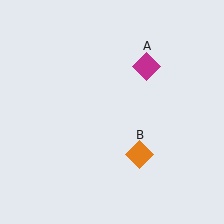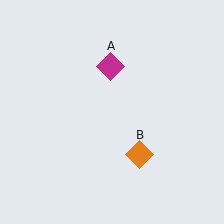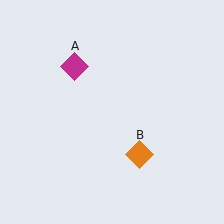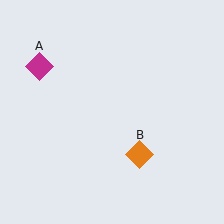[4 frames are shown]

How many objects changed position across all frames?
1 object changed position: magenta diamond (object A).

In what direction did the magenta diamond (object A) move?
The magenta diamond (object A) moved left.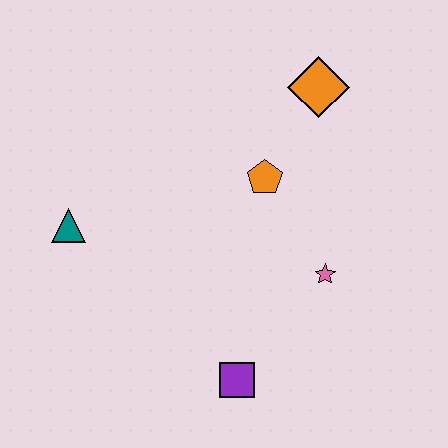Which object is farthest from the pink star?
The teal triangle is farthest from the pink star.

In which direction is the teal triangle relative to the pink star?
The teal triangle is to the left of the pink star.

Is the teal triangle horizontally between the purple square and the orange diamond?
No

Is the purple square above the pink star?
No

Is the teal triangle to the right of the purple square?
No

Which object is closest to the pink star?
The orange pentagon is closest to the pink star.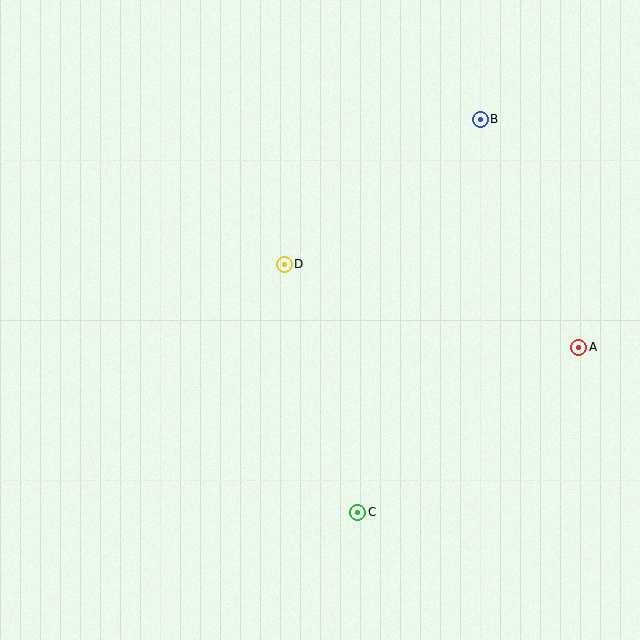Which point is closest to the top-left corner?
Point D is closest to the top-left corner.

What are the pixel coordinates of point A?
Point A is at (579, 347).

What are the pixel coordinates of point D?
Point D is at (284, 264).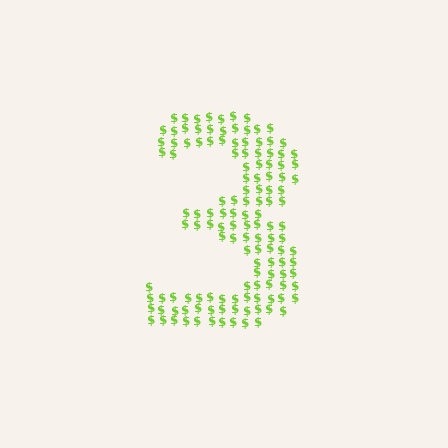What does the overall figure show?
The overall figure shows the digit 3.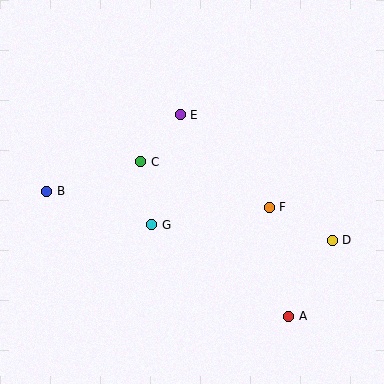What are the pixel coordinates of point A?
Point A is at (288, 317).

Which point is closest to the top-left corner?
Point B is closest to the top-left corner.